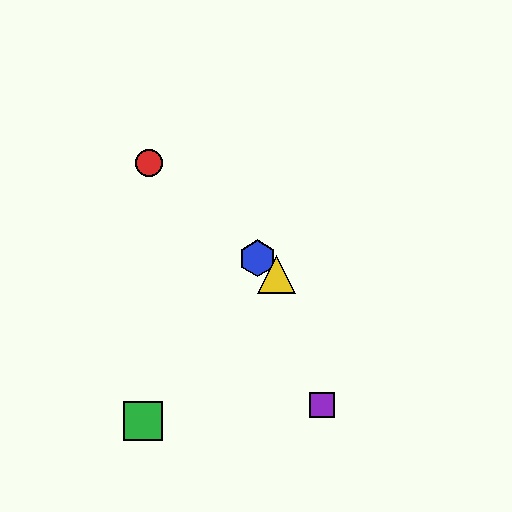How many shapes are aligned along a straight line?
3 shapes (the red circle, the blue hexagon, the yellow triangle) are aligned along a straight line.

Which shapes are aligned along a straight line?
The red circle, the blue hexagon, the yellow triangle are aligned along a straight line.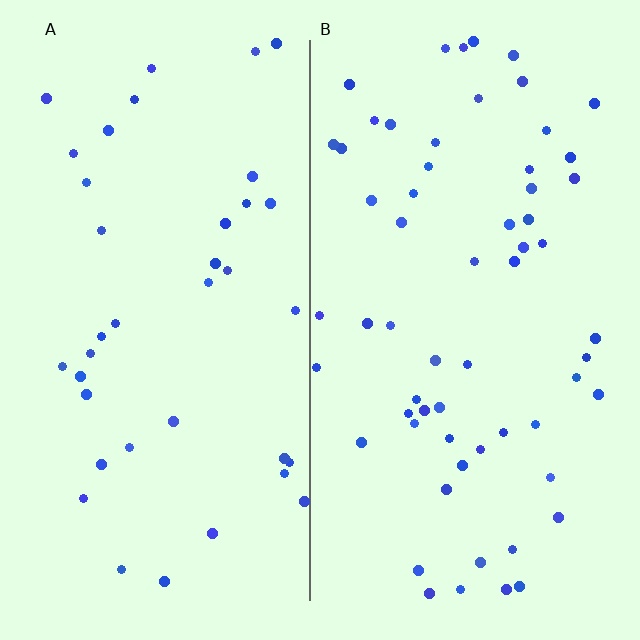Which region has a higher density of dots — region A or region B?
B (the right).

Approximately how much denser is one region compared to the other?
Approximately 1.6× — region B over region A.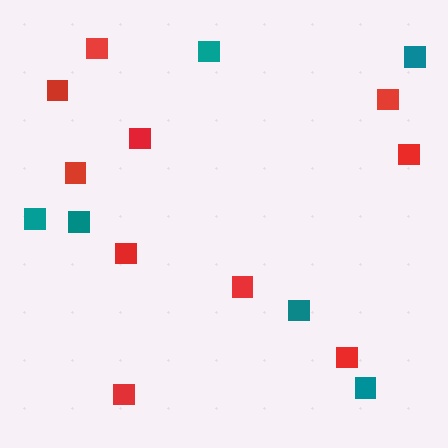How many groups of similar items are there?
There are 2 groups: one group of red squares (10) and one group of teal squares (6).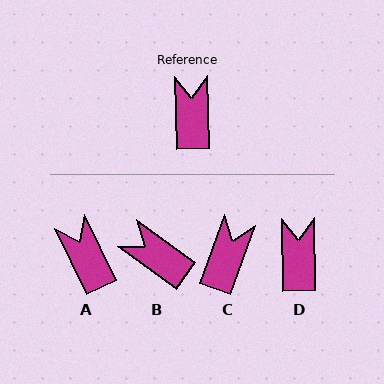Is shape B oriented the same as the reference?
No, it is off by about 54 degrees.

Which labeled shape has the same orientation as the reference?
D.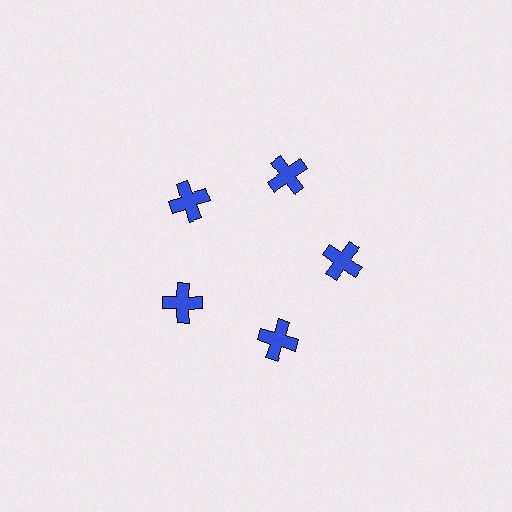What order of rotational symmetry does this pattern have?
This pattern has 5-fold rotational symmetry.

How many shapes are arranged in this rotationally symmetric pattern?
There are 5 shapes, arranged in 5 groups of 1.